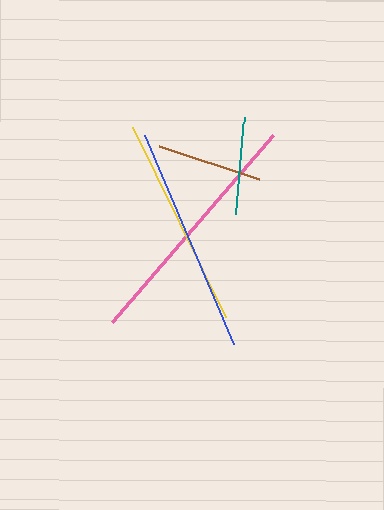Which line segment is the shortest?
The teal line is the shortest at approximately 96 pixels.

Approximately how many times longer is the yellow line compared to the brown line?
The yellow line is approximately 2.0 times the length of the brown line.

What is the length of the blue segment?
The blue segment is approximately 227 pixels long.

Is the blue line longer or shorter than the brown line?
The blue line is longer than the brown line.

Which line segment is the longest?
The pink line is the longest at approximately 246 pixels.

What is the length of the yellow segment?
The yellow segment is approximately 212 pixels long.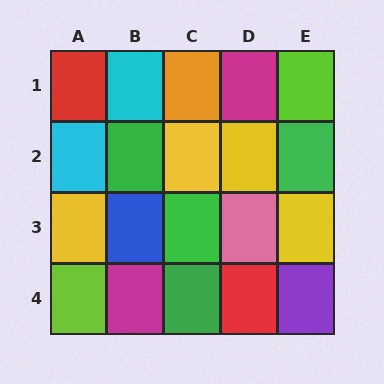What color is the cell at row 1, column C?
Orange.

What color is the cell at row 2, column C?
Yellow.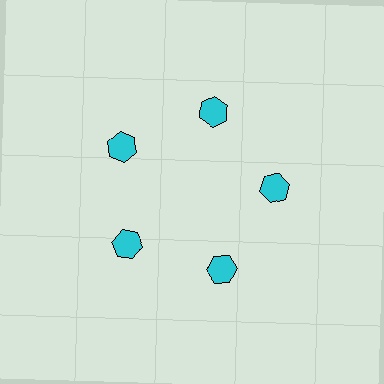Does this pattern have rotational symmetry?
Yes, this pattern has 5-fold rotational symmetry. It looks the same after rotating 72 degrees around the center.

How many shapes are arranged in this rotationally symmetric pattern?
There are 5 shapes, arranged in 5 groups of 1.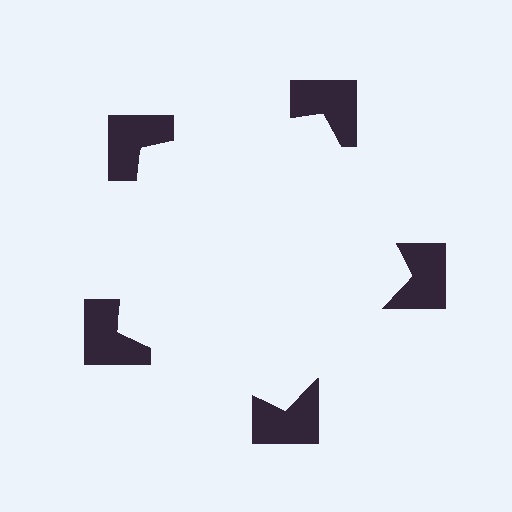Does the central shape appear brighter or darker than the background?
It typically appears slightly brighter than the background, even though no actual brightness change is drawn.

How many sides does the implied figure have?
5 sides.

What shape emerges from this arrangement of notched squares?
An illusory pentagon — its edges are inferred from the aligned wedge cuts in the notched squares, not physically drawn.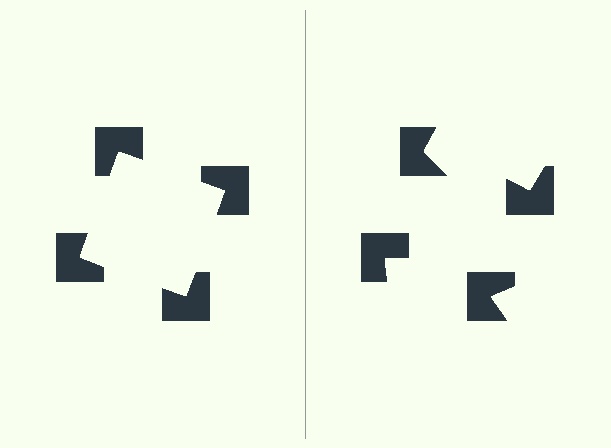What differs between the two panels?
The notched squares are positioned identically on both sides; only the wedge orientations differ. On the left they align to a square; on the right they are misaligned.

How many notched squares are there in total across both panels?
8 — 4 on each side.